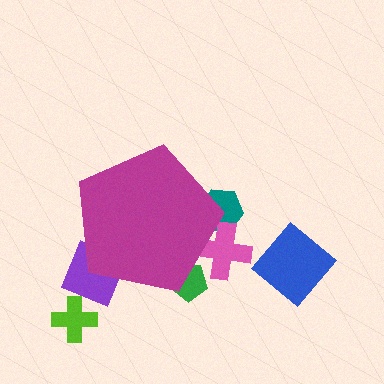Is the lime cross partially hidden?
No, the lime cross is fully visible.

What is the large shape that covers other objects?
A magenta pentagon.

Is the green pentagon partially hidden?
Yes, the green pentagon is partially hidden behind the magenta pentagon.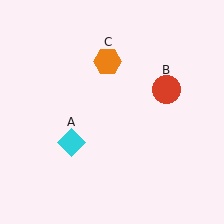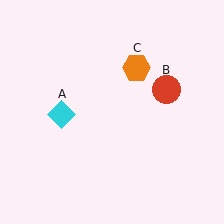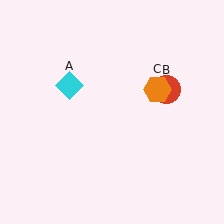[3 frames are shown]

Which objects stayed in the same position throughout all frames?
Red circle (object B) remained stationary.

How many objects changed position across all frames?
2 objects changed position: cyan diamond (object A), orange hexagon (object C).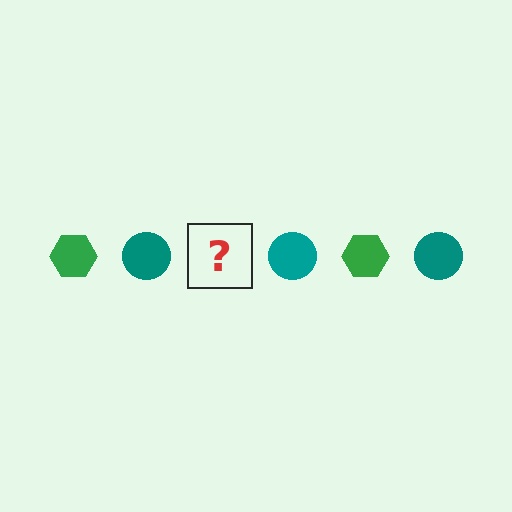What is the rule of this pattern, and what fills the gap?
The rule is that the pattern alternates between green hexagon and teal circle. The gap should be filled with a green hexagon.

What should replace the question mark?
The question mark should be replaced with a green hexagon.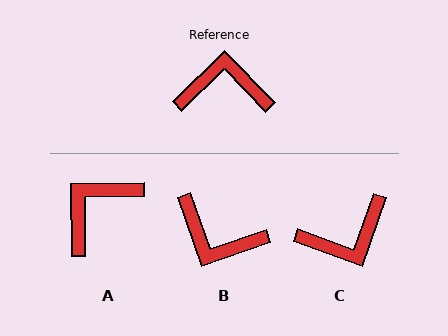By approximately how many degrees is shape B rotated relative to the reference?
Approximately 155 degrees counter-clockwise.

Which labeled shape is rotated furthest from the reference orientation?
B, about 155 degrees away.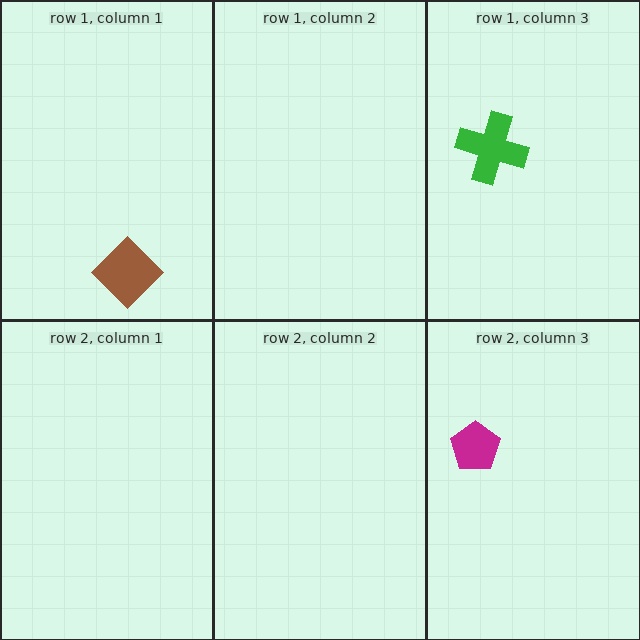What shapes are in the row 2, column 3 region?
The magenta pentagon.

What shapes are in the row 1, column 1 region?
The brown diamond.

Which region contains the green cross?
The row 1, column 3 region.